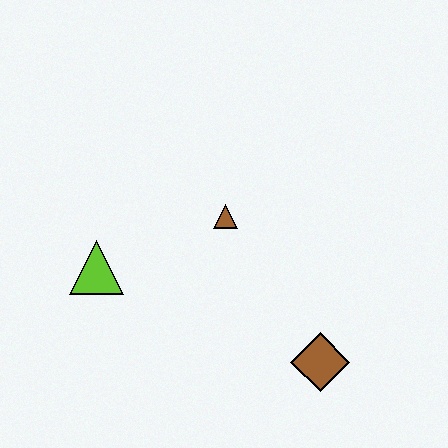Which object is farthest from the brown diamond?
The lime triangle is farthest from the brown diamond.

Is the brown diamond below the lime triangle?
Yes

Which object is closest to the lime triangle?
The brown triangle is closest to the lime triangle.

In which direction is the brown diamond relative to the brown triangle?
The brown diamond is below the brown triangle.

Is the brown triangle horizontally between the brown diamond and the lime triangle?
Yes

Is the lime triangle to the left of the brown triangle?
Yes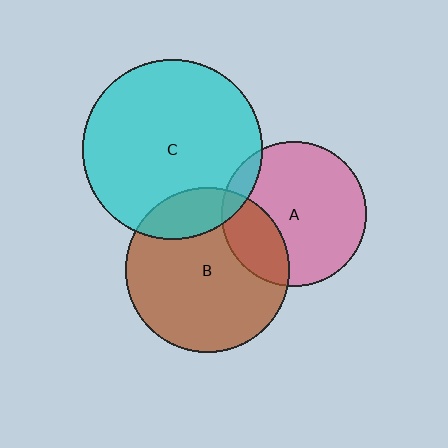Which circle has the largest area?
Circle C (cyan).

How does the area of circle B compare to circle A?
Approximately 1.3 times.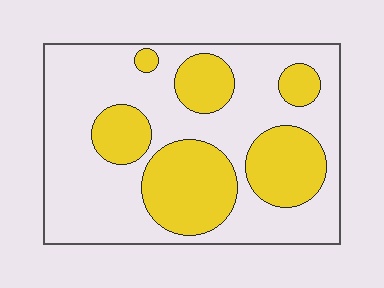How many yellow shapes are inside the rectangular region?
6.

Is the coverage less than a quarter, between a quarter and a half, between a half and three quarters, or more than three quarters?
Between a quarter and a half.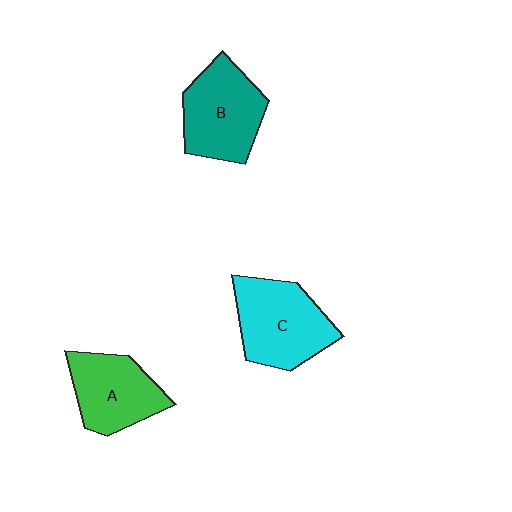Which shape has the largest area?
Shape C (cyan).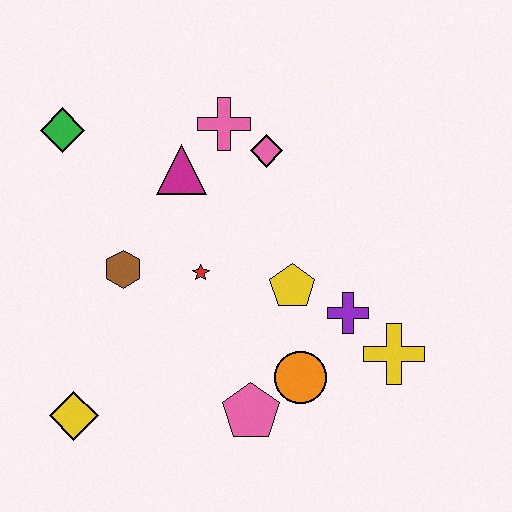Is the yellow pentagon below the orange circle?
No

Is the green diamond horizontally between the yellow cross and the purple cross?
No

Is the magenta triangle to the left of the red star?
Yes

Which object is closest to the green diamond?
The magenta triangle is closest to the green diamond.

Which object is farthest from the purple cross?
The green diamond is farthest from the purple cross.